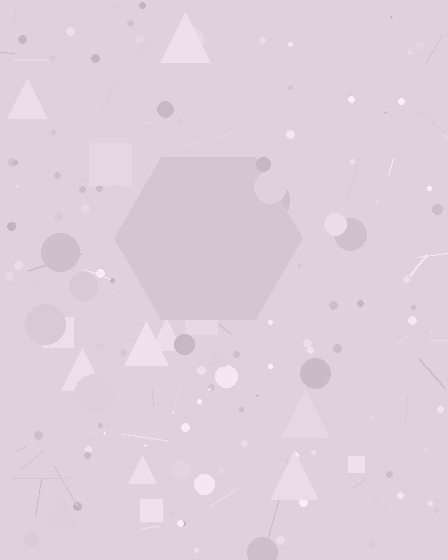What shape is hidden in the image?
A hexagon is hidden in the image.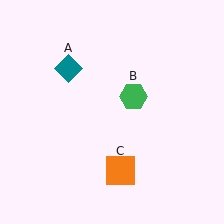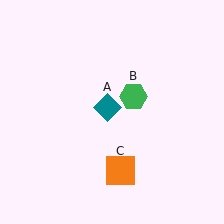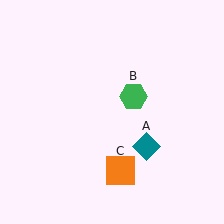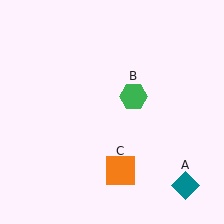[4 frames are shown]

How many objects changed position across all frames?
1 object changed position: teal diamond (object A).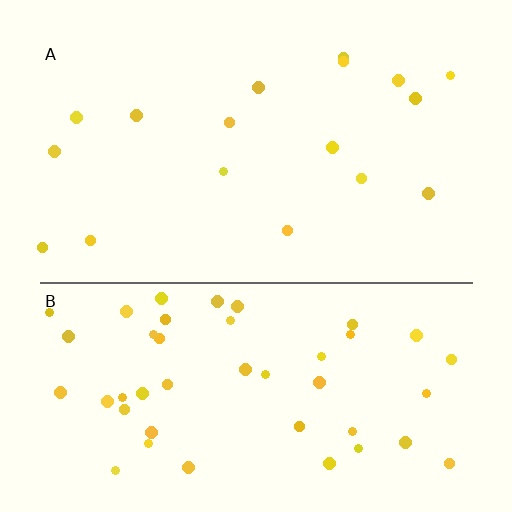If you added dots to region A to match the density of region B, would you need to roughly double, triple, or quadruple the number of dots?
Approximately triple.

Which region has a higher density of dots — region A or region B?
B (the bottom).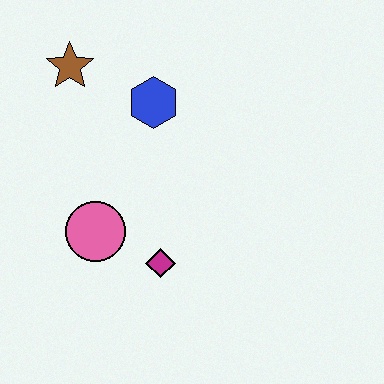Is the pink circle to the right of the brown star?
Yes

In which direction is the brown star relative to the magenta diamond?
The brown star is above the magenta diamond.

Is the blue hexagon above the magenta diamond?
Yes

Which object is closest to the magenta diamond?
The pink circle is closest to the magenta diamond.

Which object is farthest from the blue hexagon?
The magenta diamond is farthest from the blue hexagon.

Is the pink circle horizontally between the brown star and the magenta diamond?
Yes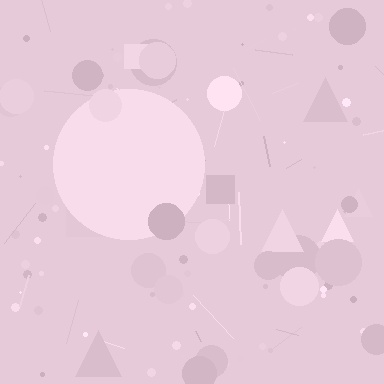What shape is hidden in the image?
A circle is hidden in the image.